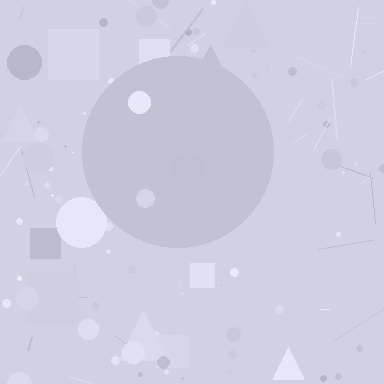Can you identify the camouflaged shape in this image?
The camouflaged shape is a circle.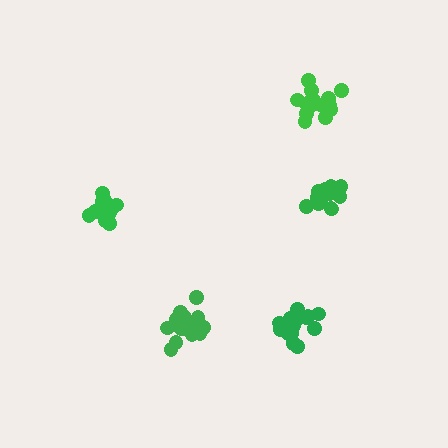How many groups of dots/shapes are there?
There are 5 groups.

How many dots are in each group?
Group 1: 17 dots, Group 2: 15 dots, Group 3: 15 dots, Group 4: 15 dots, Group 5: 19 dots (81 total).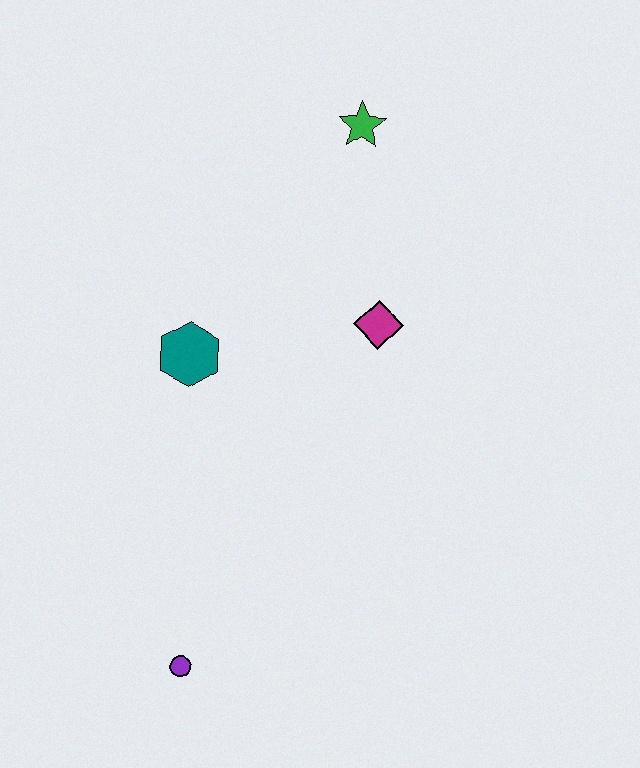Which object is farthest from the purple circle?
The green star is farthest from the purple circle.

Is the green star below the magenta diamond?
No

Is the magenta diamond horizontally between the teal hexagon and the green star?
No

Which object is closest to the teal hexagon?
The magenta diamond is closest to the teal hexagon.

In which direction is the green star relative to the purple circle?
The green star is above the purple circle.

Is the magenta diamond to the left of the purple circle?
No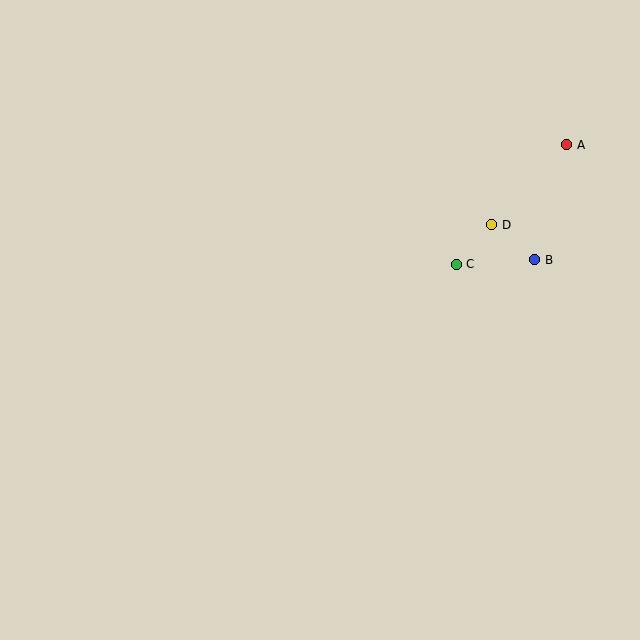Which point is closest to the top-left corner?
Point C is closest to the top-left corner.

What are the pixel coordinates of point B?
Point B is at (535, 260).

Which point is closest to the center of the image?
Point C at (456, 264) is closest to the center.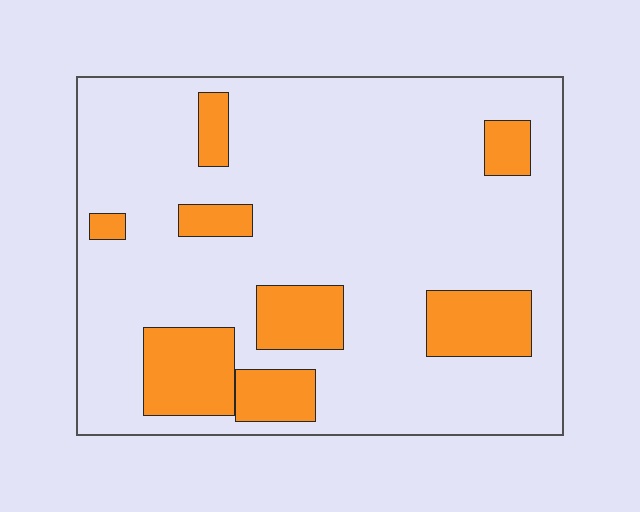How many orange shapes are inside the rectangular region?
8.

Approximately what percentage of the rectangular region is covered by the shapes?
Approximately 20%.